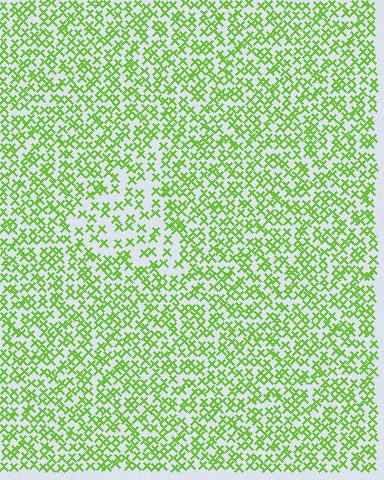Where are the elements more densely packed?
The elements are more densely packed outside the triangle boundary.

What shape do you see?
I see a triangle.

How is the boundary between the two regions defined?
The boundary is defined by a change in element density (approximately 1.7x ratio). All elements are the same color, size, and shape.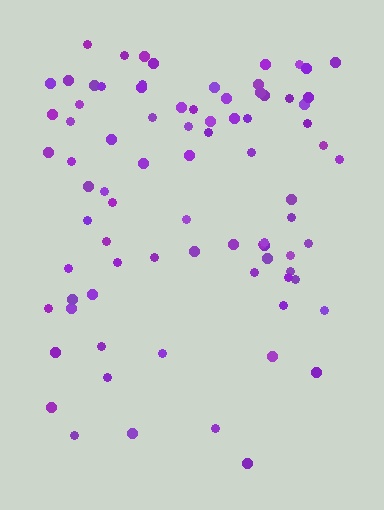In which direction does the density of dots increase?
From bottom to top, with the top side densest.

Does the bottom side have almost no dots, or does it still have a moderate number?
Still a moderate number, just noticeably fewer than the top.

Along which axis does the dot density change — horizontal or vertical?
Vertical.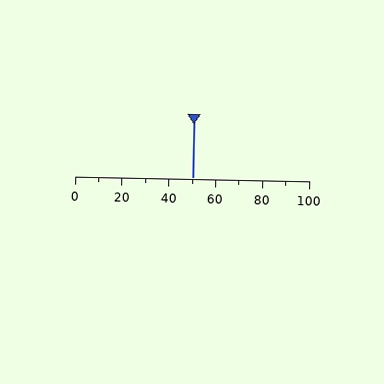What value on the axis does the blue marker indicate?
The marker indicates approximately 50.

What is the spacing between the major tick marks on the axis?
The major ticks are spaced 20 apart.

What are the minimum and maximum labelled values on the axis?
The axis runs from 0 to 100.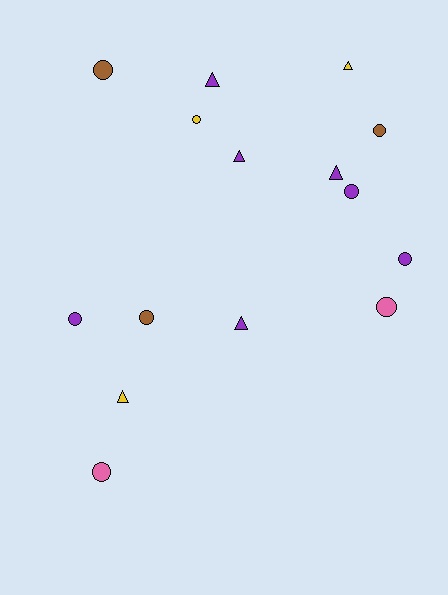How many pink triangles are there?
There are no pink triangles.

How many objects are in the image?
There are 15 objects.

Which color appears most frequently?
Purple, with 7 objects.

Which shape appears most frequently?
Circle, with 9 objects.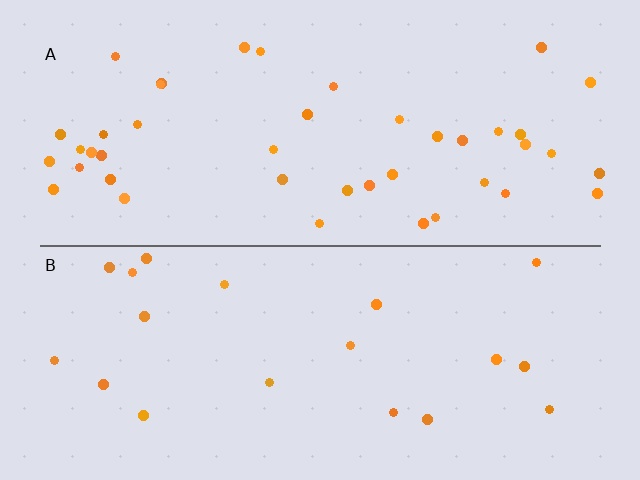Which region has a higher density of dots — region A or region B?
A (the top).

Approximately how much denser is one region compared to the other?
Approximately 2.2× — region A over region B.